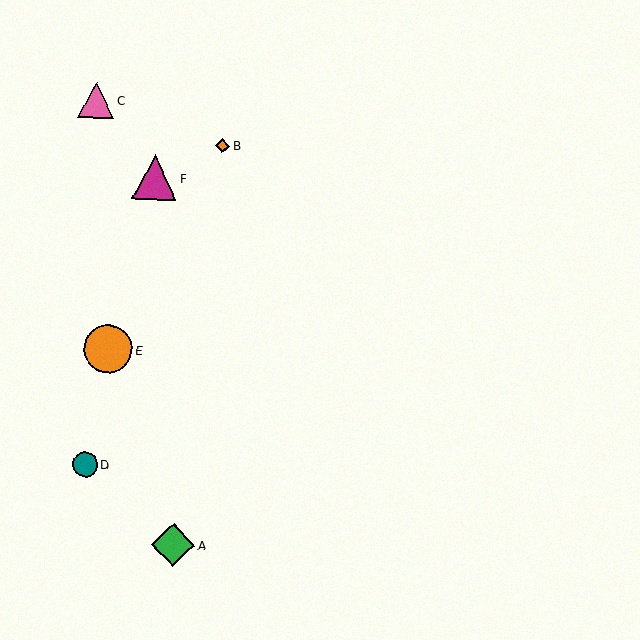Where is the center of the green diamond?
The center of the green diamond is at (173, 545).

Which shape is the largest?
The orange circle (labeled E) is the largest.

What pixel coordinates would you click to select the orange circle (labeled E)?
Click at (108, 349) to select the orange circle E.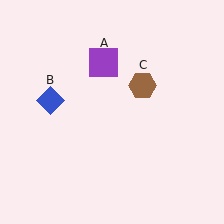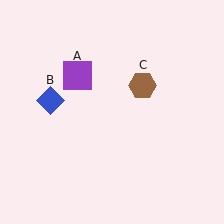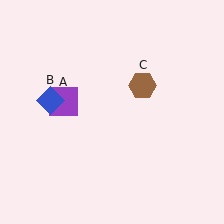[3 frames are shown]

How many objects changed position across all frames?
1 object changed position: purple square (object A).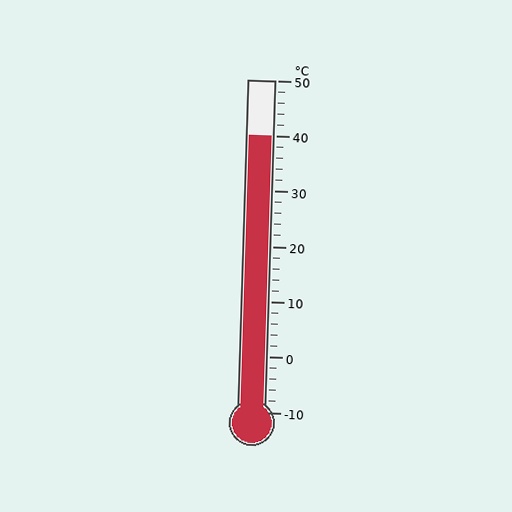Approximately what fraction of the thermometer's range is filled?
The thermometer is filled to approximately 85% of its range.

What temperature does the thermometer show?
The thermometer shows approximately 40°C.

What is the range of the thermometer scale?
The thermometer scale ranges from -10°C to 50°C.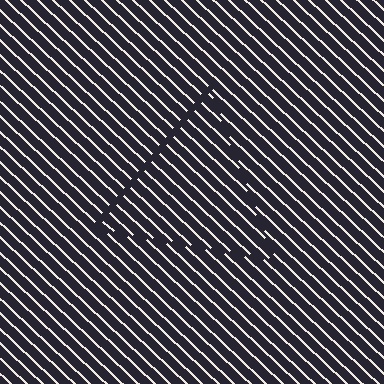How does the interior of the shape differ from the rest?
The interior of the shape contains the same grating, shifted by half a period — the contour is defined by the phase discontinuity where line-ends from the inner and outer gratings abut.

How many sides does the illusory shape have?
3 sides — the line-ends trace a triangle.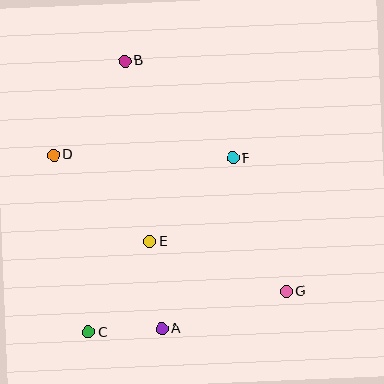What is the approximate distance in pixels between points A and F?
The distance between A and F is approximately 185 pixels.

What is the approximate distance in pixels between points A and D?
The distance between A and D is approximately 204 pixels.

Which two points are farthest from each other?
Points B and G are farthest from each other.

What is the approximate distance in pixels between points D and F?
The distance between D and F is approximately 179 pixels.